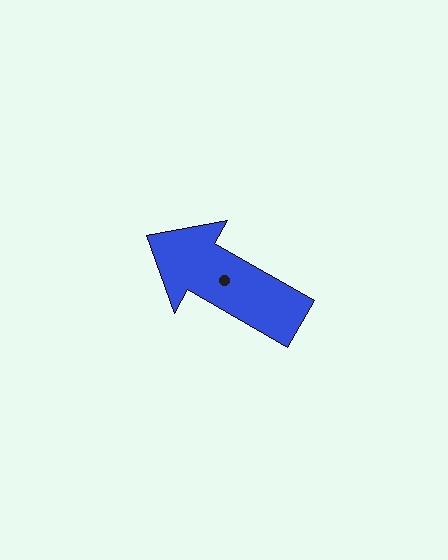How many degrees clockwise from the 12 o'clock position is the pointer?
Approximately 300 degrees.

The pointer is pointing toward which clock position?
Roughly 10 o'clock.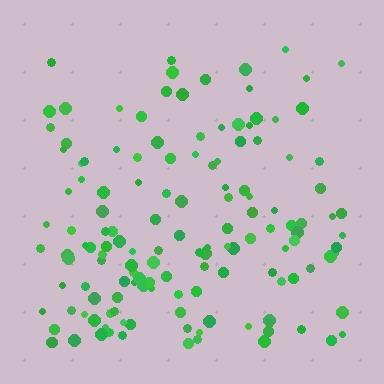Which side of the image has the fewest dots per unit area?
The top.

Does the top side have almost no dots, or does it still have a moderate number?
Still a moderate number, just noticeably fewer than the bottom.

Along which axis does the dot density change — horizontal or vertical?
Vertical.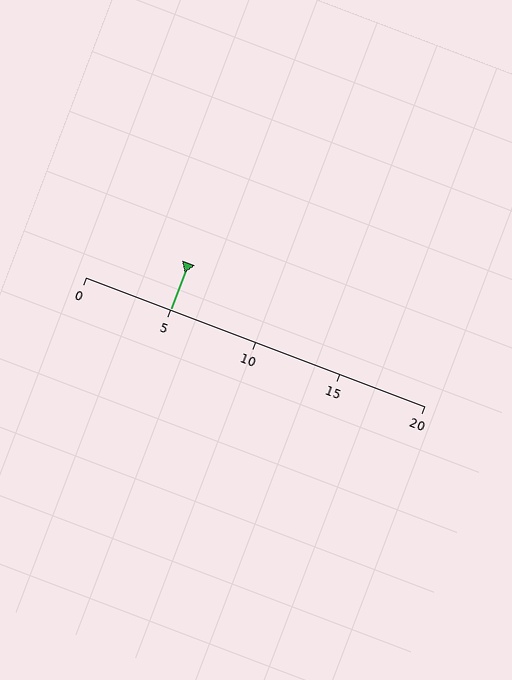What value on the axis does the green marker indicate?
The marker indicates approximately 5.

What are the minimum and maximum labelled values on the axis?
The axis runs from 0 to 20.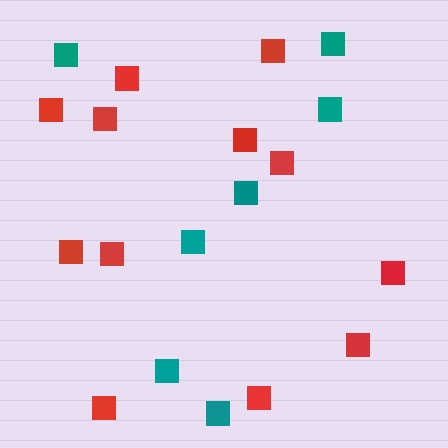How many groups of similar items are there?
There are 2 groups: one group of teal squares (7) and one group of red squares (12).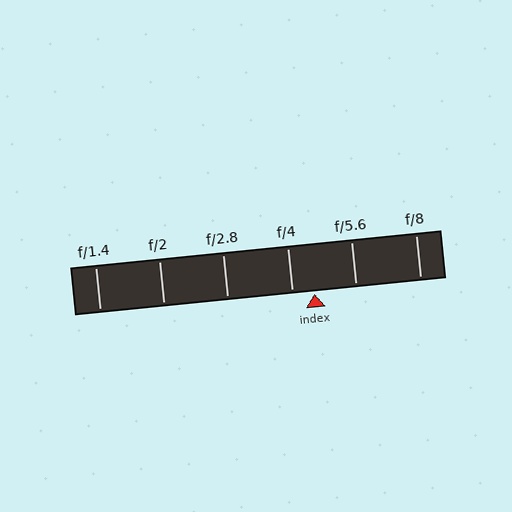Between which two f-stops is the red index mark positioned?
The index mark is between f/4 and f/5.6.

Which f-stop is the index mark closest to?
The index mark is closest to f/4.